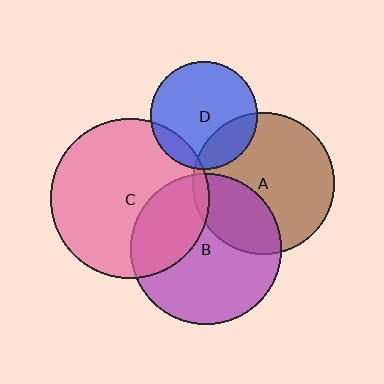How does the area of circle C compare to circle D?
Approximately 2.2 times.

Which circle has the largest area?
Circle C (pink).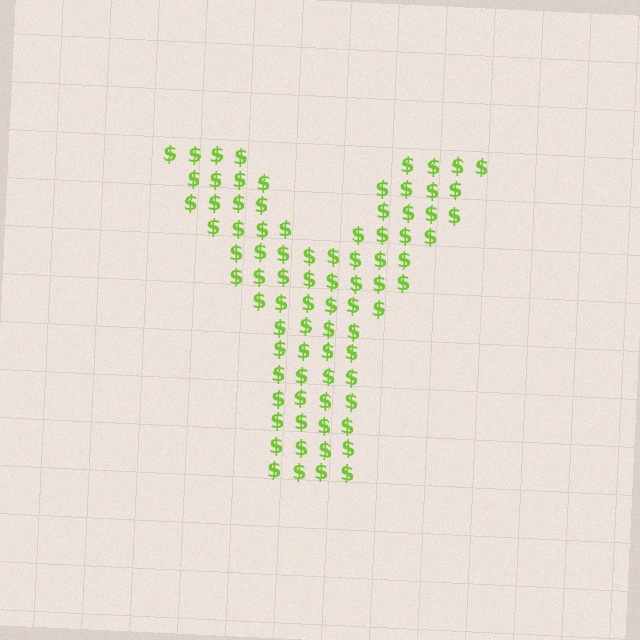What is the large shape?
The large shape is the letter Y.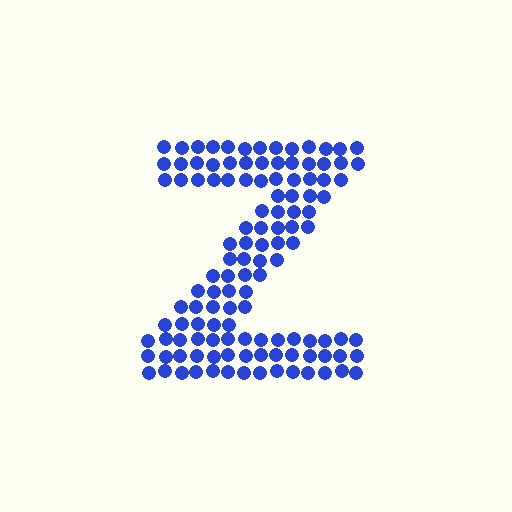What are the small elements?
The small elements are circles.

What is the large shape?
The large shape is the letter Z.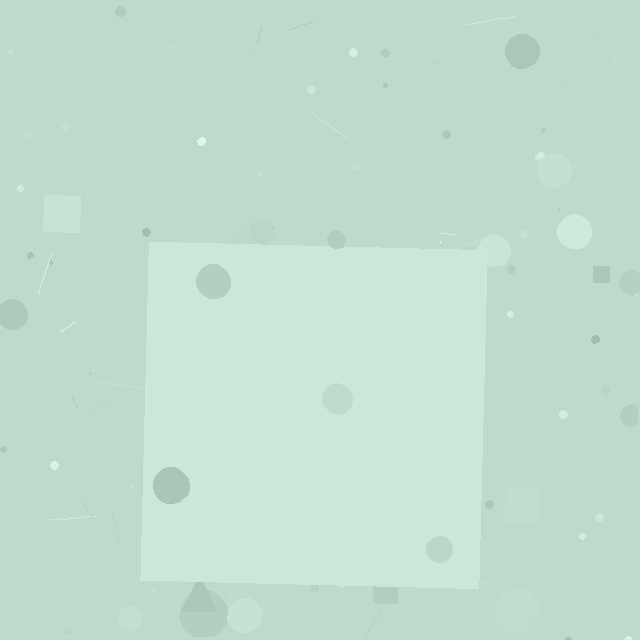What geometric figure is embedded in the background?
A square is embedded in the background.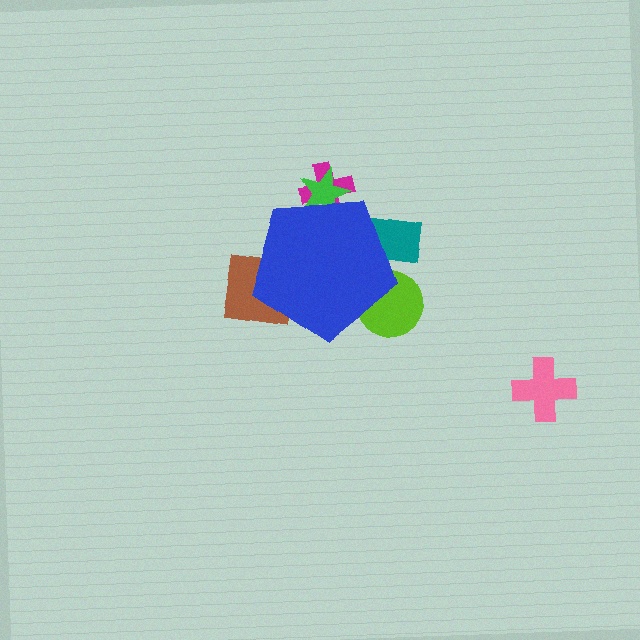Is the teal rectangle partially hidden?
Yes, the teal rectangle is partially hidden behind the blue pentagon.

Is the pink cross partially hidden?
No, the pink cross is fully visible.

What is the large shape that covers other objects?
A blue pentagon.